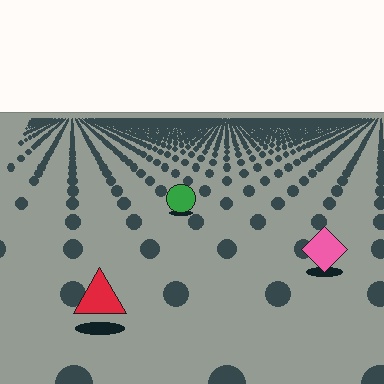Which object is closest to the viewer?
The red triangle is closest. The texture marks near it are larger and more spread out.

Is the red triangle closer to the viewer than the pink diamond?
Yes. The red triangle is closer — you can tell from the texture gradient: the ground texture is coarser near it.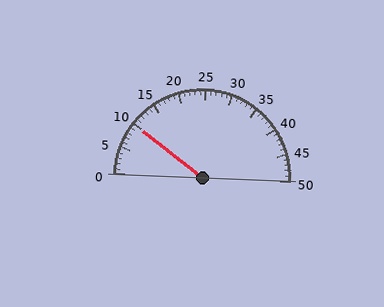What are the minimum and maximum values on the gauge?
The gauge ranges from 0 to 50.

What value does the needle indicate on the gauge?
The needle indicates approximately 10.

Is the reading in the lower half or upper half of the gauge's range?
The reading is in the lower half of the range (0 to 50).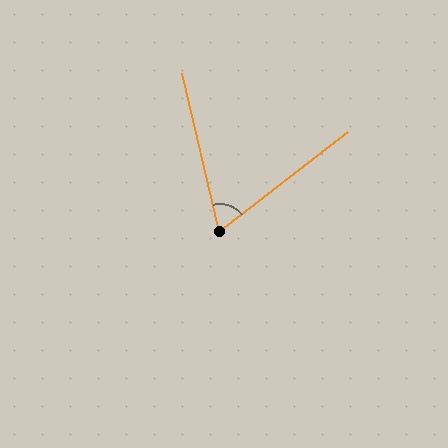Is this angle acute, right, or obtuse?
It is acute.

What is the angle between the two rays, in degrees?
Approximately 65 degrees.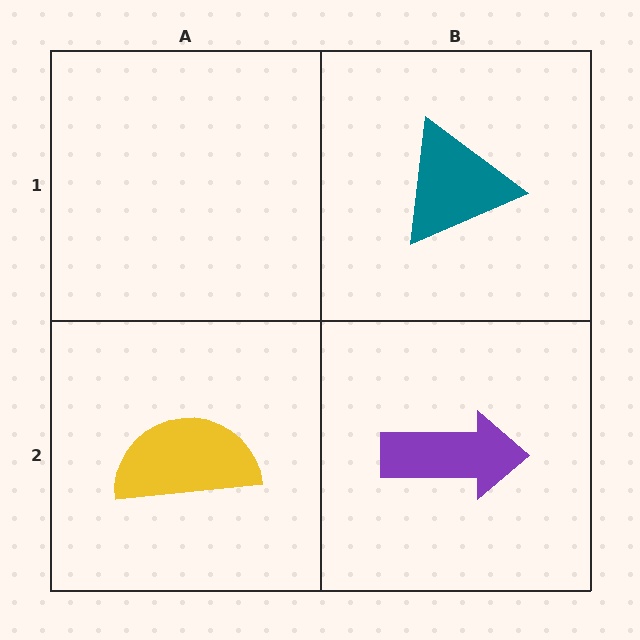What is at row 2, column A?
A yellow semicircle.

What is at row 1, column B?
A teal triangle.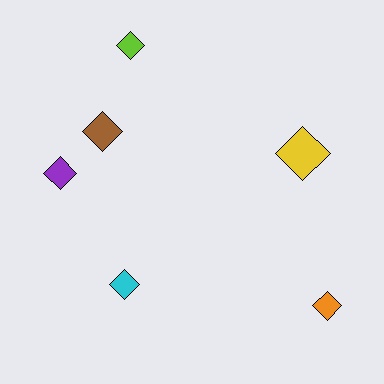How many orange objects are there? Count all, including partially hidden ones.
There is 1 orange object.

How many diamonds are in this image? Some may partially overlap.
There are 6 diamonds.